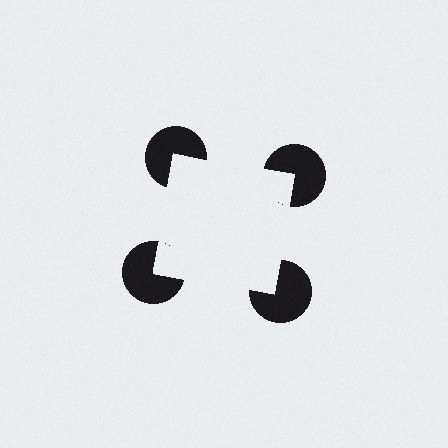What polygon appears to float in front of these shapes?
An illusory square — its edges are inferred from the aligned wedge cuts in the pac-man discs, not physically drawn.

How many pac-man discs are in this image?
There are 4 — one at each vertex of the illusory square.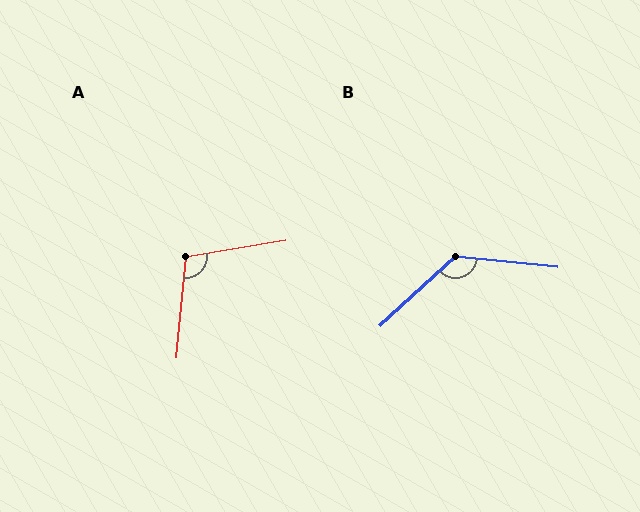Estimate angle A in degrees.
Approximately 104 degrees.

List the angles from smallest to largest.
A (104°), B (132°).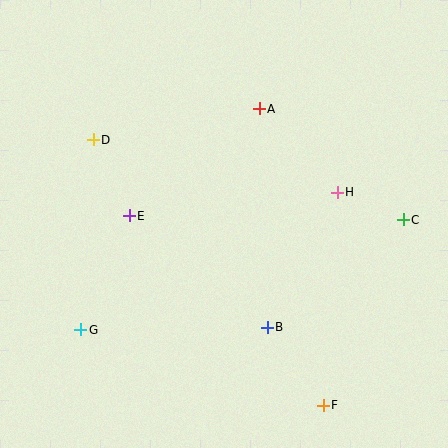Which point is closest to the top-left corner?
Point D is closest to the top-left corner.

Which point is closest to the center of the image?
Point E at (129, 216) is closest to the center.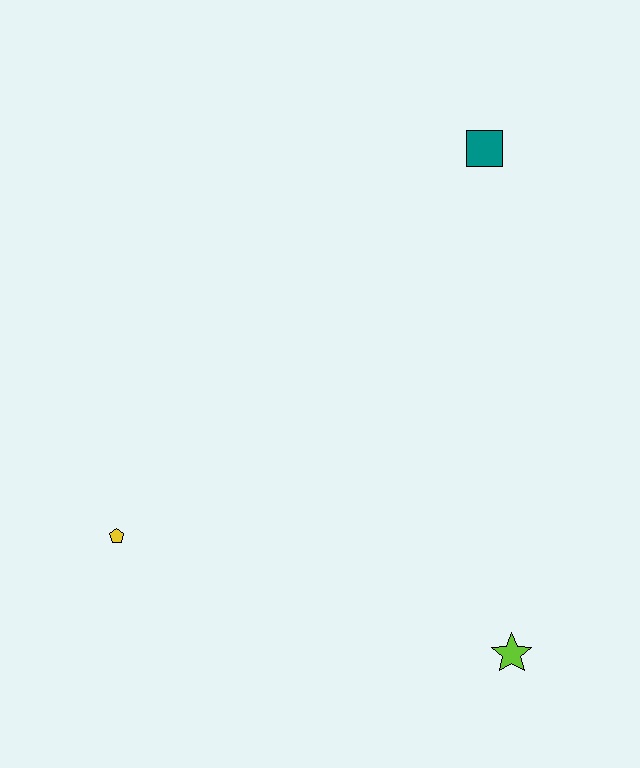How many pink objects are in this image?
There are no pink objects.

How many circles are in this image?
There are no circles.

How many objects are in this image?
There are 3 objects.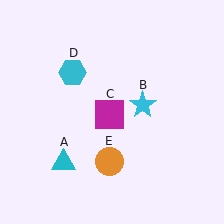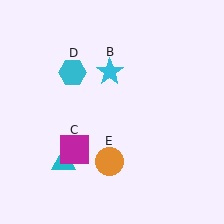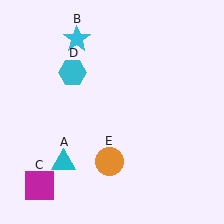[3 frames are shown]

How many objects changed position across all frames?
2 objects changed position: cyan star (object B), magenta square (object C).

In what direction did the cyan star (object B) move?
The cyan star (object B) moved up and to the left.